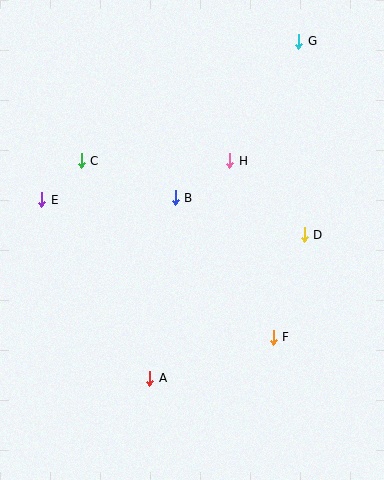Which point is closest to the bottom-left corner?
Point A is closest to the bottom-left corner.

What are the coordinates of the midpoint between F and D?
The midpoint between F and D is at (289, 286).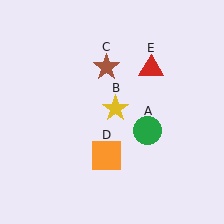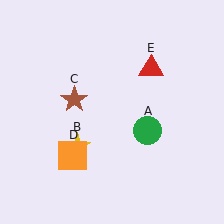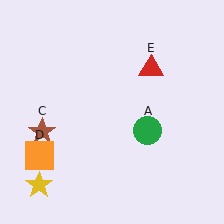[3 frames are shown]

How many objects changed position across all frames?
3 objects changed position: yellow star (object B), brown star (object C), orange square (object D).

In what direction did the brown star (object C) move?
The brown star (object C) moved down and to the left.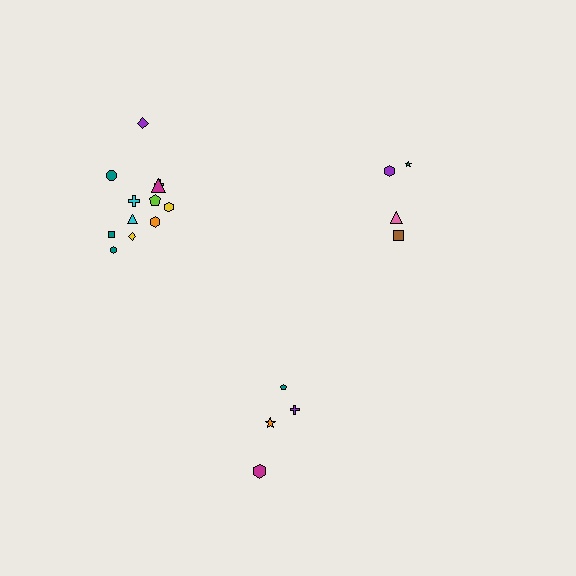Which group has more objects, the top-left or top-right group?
The top-left group.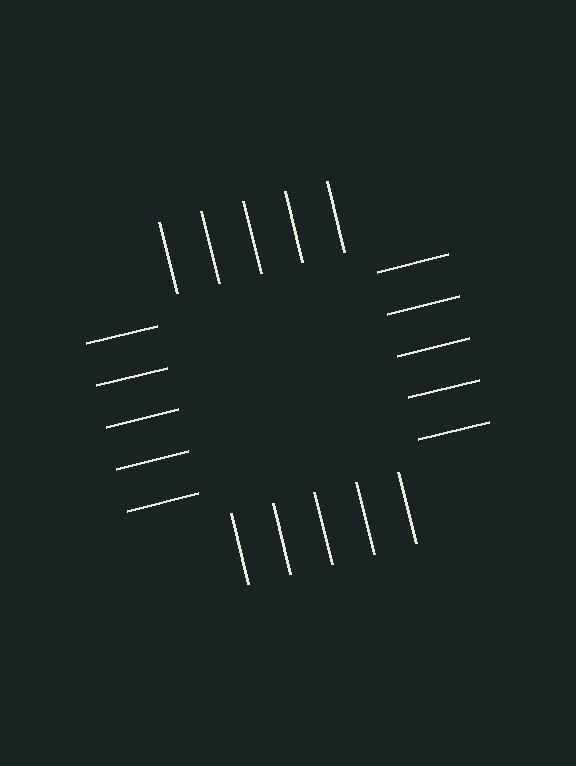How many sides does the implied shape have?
4 sides — the line-ends trace a square.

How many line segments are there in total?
20 — 5 along each of the 4 edges.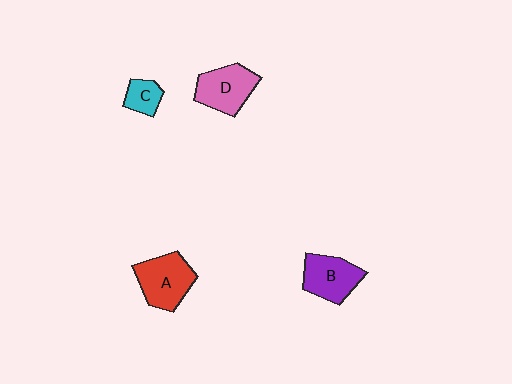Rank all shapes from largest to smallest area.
From largest to smallest: A (red), D (pink), B (purple), C (cyan).